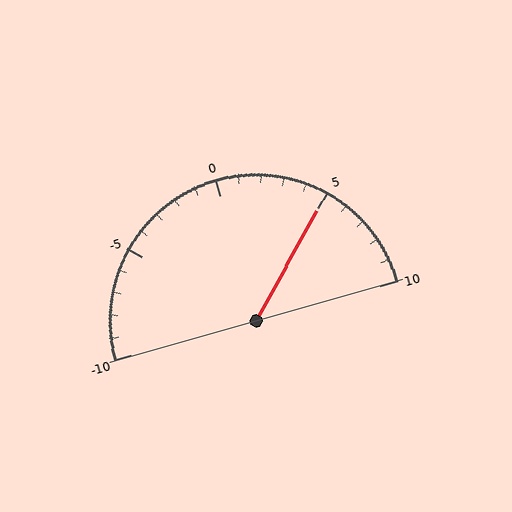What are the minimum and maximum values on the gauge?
The gauge ranges from -10 to 10.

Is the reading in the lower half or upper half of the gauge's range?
The reading is in the upper half of the range (-10 to 10).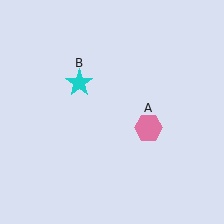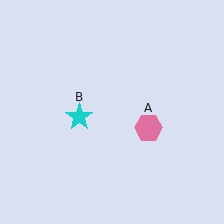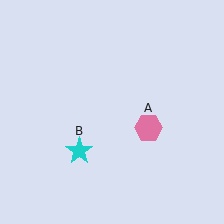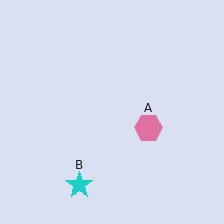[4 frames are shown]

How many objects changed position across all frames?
1 object changed position: cyan star (object B).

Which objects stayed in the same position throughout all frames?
Pink hexagon (object A) remained stationary.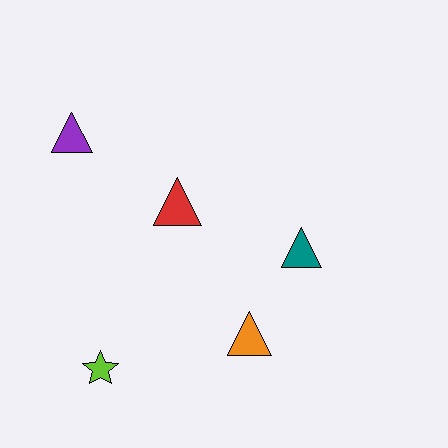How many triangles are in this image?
There are 4 triangles.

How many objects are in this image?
There are 5 objects.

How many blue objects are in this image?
There are no blue objects.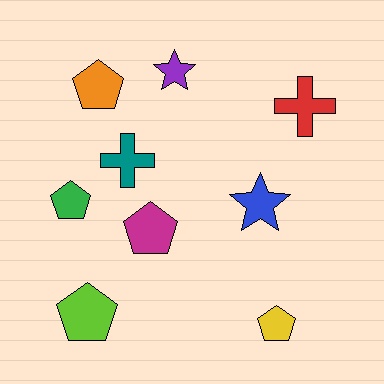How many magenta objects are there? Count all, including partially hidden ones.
There is 1 magenta object.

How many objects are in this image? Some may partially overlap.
There are 9 objects.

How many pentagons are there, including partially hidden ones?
There are 5 pentagons.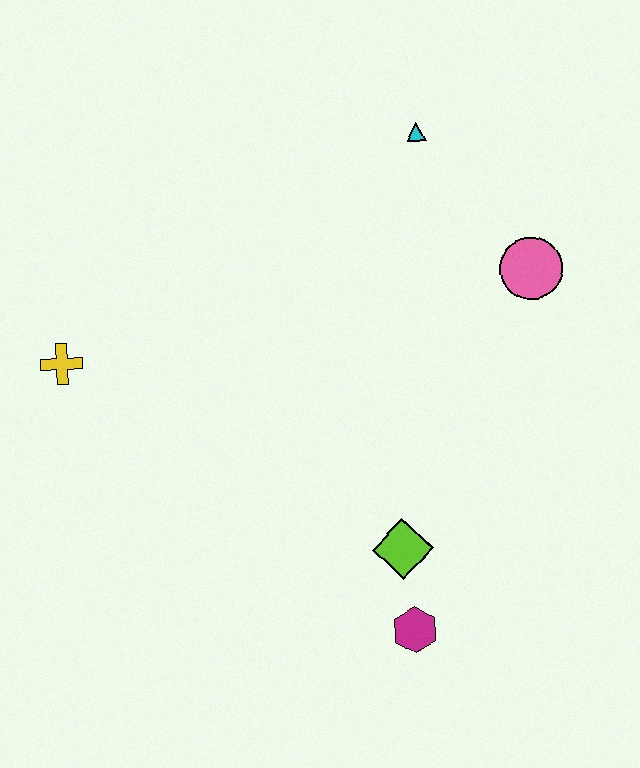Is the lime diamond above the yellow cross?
No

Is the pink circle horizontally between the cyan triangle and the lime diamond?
No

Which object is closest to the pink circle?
The cyan triangle is closest to the pink circle.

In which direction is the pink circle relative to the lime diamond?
The pink circle is above the lime diamond.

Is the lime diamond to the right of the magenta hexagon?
No